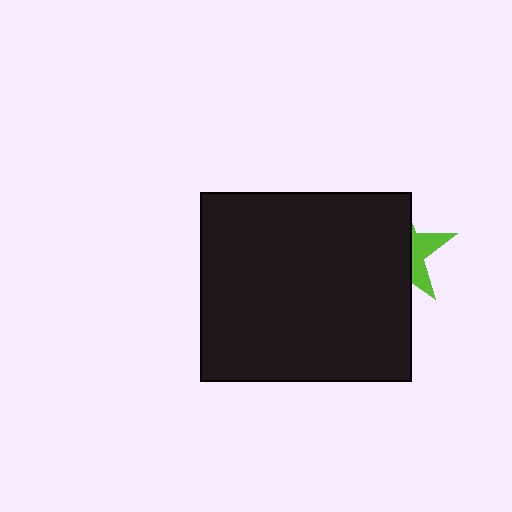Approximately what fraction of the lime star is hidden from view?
Roughly 68% of the lime star is hidden behind the black rectangle.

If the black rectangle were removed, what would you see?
You would see the complete lime star.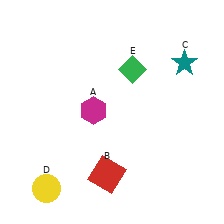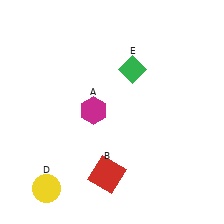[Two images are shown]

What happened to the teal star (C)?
The teal star (C) was removed in Image 2. It was in the top-right area of Image 1.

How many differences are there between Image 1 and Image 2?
There is 1 difference between the two images.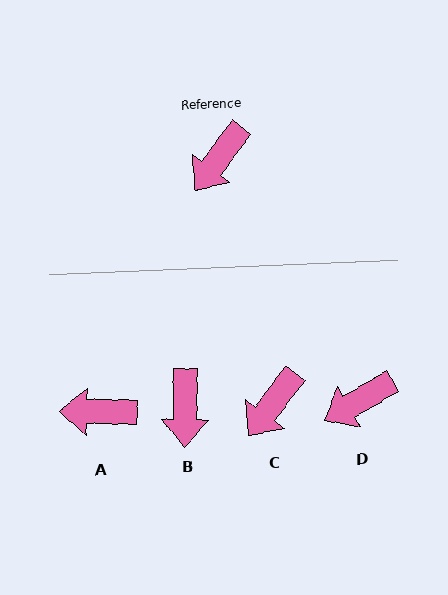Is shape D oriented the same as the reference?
No, it is off by about 23 degrees.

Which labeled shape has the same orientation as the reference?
C.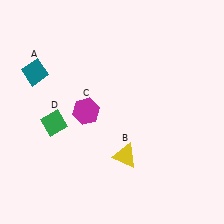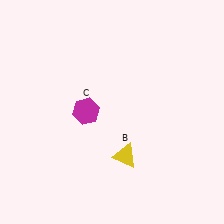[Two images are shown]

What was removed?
The green diamond (D), the teal diamond (A) were removed in Image 2.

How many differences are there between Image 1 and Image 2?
There are 2 differences between the two images.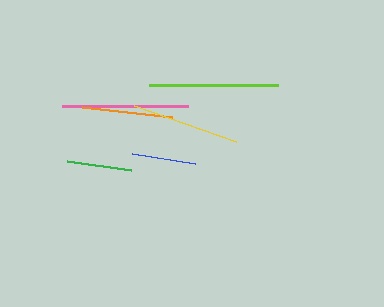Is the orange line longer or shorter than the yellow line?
The yellow line is longer than the orange line.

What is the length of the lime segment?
The lime segment is approximately 129 pixels long.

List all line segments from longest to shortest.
From longest to shortest: lime, pink, yellow, orange, green, blue.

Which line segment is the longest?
The lime line is the longest at approximately 129 pixels.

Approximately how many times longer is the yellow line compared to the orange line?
The yellow line is approximately 1.2 times the length of the orange line.